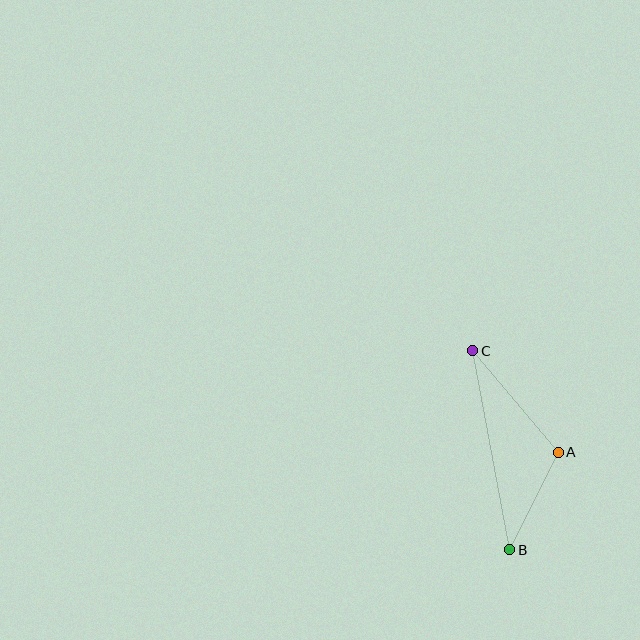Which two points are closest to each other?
Points A and B are closest to each other.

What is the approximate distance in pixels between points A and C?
The distance between A and C is approximately 133 pixels.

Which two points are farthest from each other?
Points B and C are farthest from each other.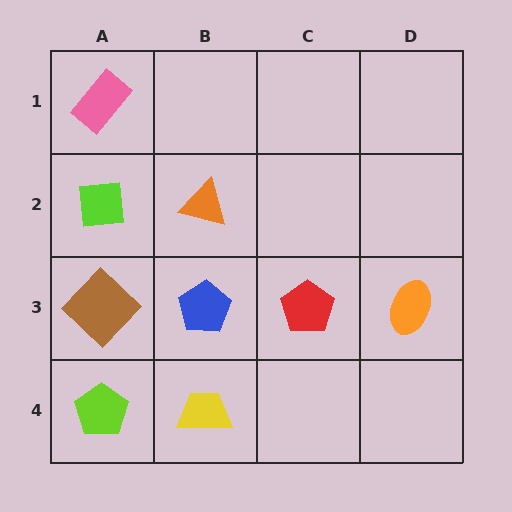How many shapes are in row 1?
1 shape.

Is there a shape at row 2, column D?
No, that cell is empty.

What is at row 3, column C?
A red pentagon.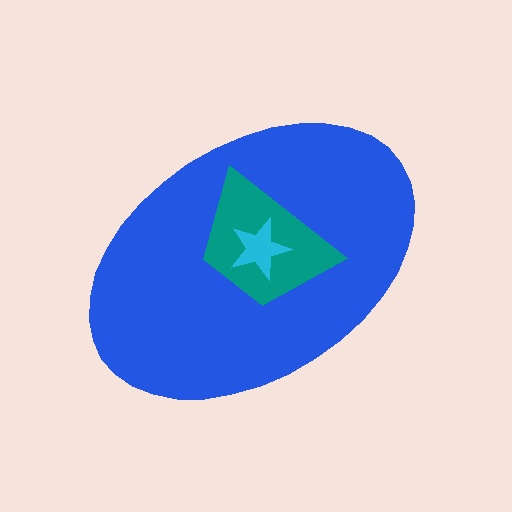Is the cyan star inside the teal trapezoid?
Yes.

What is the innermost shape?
The cyan star.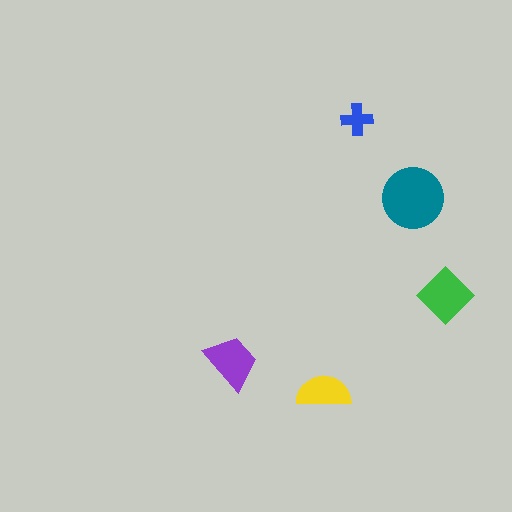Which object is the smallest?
The blue cross.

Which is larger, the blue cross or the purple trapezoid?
The purple trapezoid.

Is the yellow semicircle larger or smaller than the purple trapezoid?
Smaller.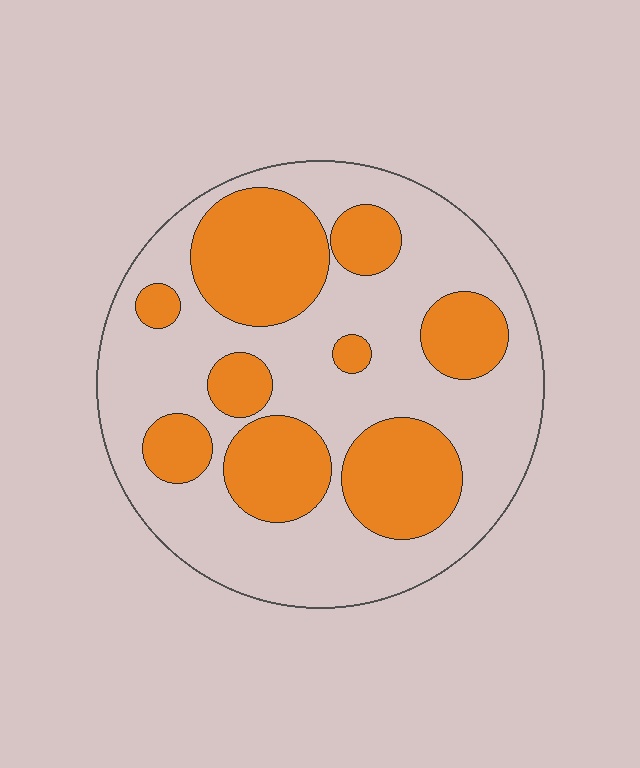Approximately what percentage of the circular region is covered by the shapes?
Approximately 35%.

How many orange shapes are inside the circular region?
9.